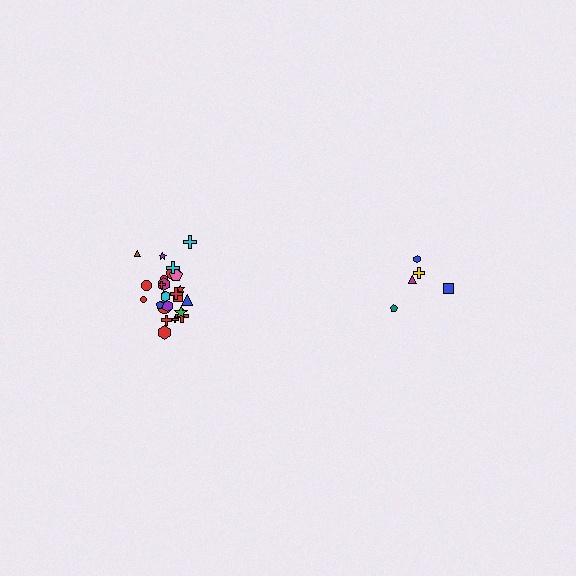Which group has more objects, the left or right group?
The left group.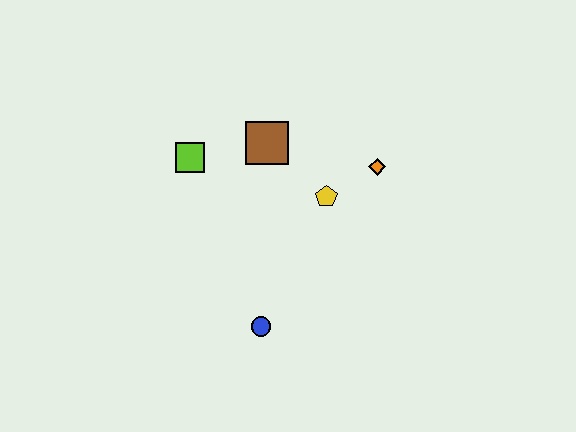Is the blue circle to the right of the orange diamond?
No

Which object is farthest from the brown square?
The blue circle is farthest from the brown square.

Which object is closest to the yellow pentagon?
The orange diamond is closest to the yellow pentagon.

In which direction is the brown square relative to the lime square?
The brown square is to the right of the lime square.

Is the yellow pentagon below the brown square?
Yes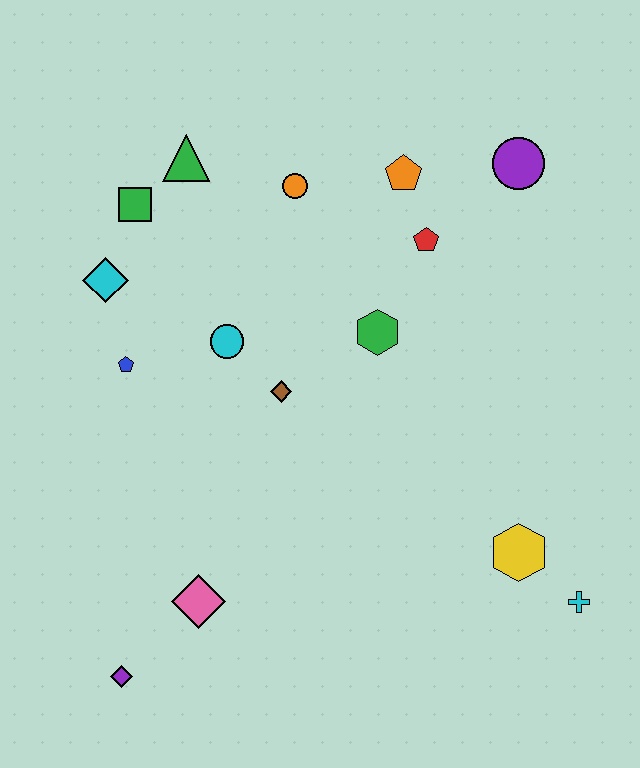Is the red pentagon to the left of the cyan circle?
No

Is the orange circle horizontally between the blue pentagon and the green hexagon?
Yes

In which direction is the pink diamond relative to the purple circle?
The pink diamond is below the purple circle.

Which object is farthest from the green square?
The cyan cross is farthest from the green square.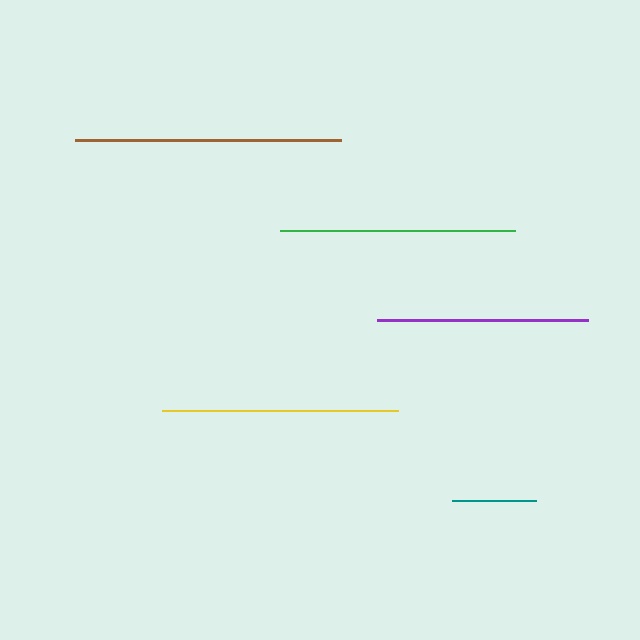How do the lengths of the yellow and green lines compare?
The yellow and green lines are approximately the same length.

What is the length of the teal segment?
The teal segment is approximately 84 pixels long.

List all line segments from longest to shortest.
From longest to shortest: brown, yellow, green, purple, teal.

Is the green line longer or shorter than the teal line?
The green line is longer than the teal line.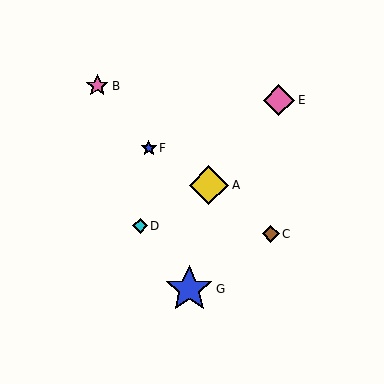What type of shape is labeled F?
Shape F is a blue star.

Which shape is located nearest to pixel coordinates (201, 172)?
The yellow diamond (labeled A) at (209, 185) is nearest to that location.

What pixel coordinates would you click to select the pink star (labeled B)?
Click at (97, 86) to select the pink star B.